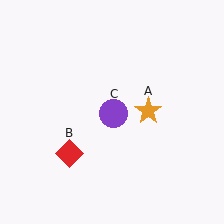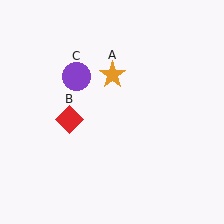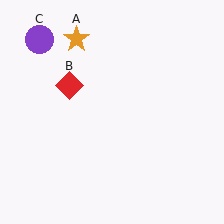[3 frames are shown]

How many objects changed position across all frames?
3 objects changed position: orange star (object A), red diamond (object B), purple circle (object C).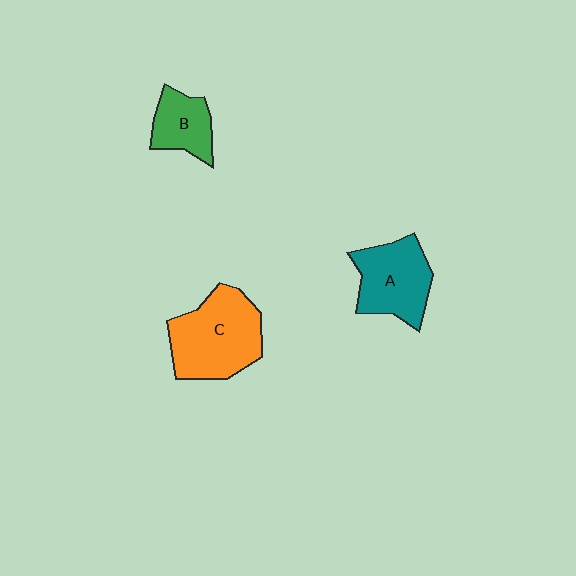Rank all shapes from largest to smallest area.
From largest to smallest: C (orange), A (teal), B (green).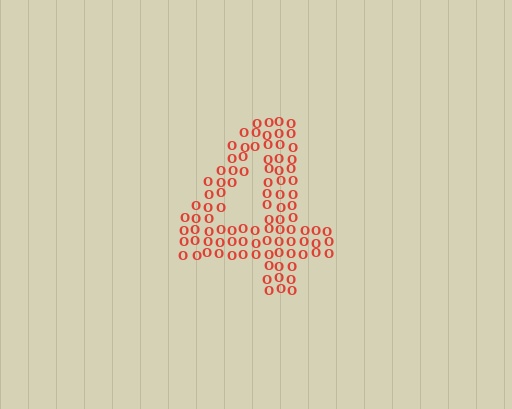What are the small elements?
The small elements are letter O's.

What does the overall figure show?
The overall figure shows the digit 4.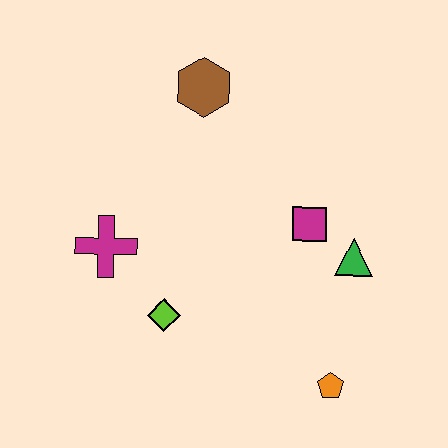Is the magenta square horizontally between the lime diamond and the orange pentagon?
Yes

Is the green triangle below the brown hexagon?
Yes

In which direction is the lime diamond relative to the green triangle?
The lime diamond is to the left of the green triangle.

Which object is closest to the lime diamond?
The magenta cross is closest to the lime diamond.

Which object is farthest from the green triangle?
The magenta cross is farthest from the green triangle.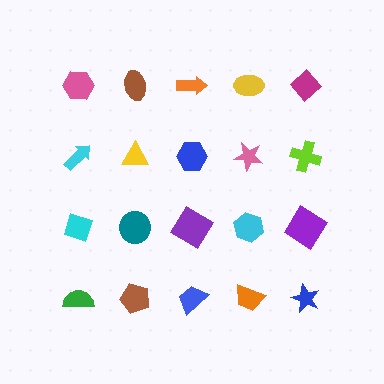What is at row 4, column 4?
An orange trapezoid.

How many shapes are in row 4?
5 shapes.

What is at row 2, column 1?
A cyan arrow.